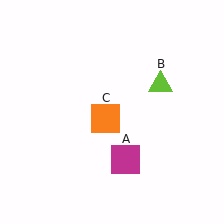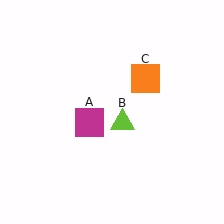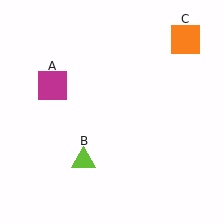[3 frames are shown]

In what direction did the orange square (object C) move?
The orange square (object C) moved up and to the right.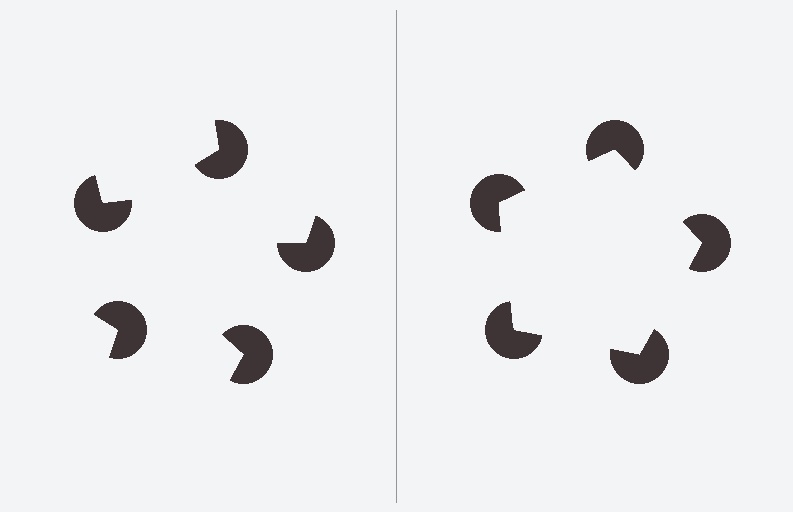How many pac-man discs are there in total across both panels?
10 — 5 on each side.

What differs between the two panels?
The pac-man discs are positioned identically on both sides; only the wedge orientations differ. On the right they align to a pentagon; on the left they are misaligned.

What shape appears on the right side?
An illusory pentagon.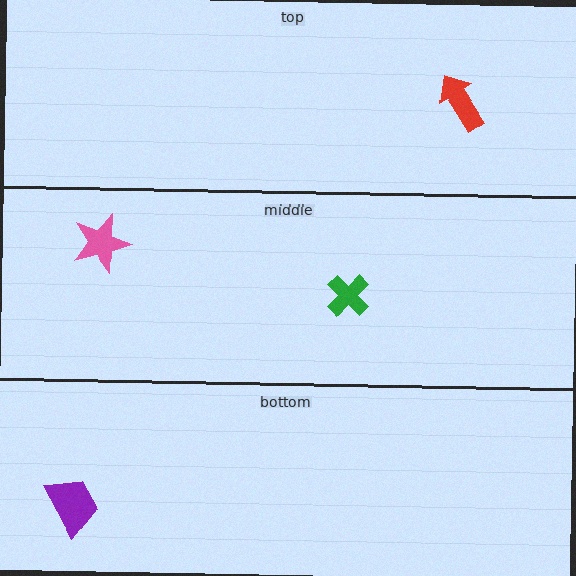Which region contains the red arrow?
The top region.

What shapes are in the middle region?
The pink star, the green cross.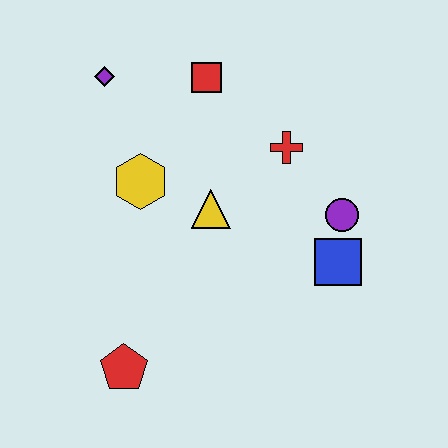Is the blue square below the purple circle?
Yes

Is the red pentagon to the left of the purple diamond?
No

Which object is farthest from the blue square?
The purple diamond is farthest from the blue square.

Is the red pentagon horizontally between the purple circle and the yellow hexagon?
No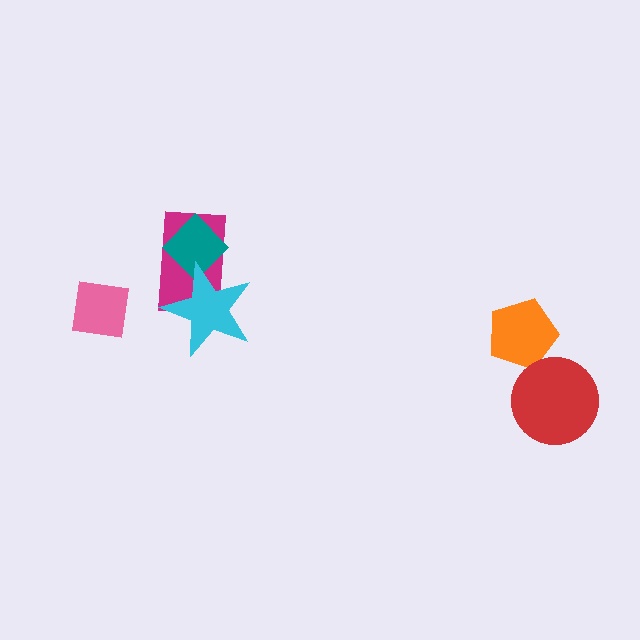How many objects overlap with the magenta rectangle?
2 objects overlap with the magenta rectangle.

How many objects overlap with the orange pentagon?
0 objects overlap with the orange pentagon.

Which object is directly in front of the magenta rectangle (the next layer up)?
The teal diamond is directly in front of the magenta rectangle.